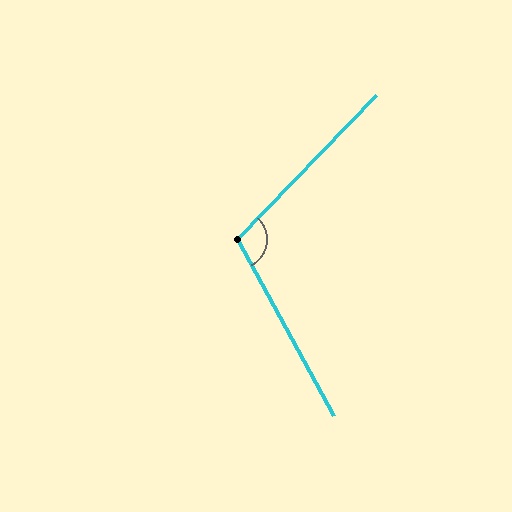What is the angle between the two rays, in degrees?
Approximately 108 degrees.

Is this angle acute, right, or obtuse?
It is obtuse.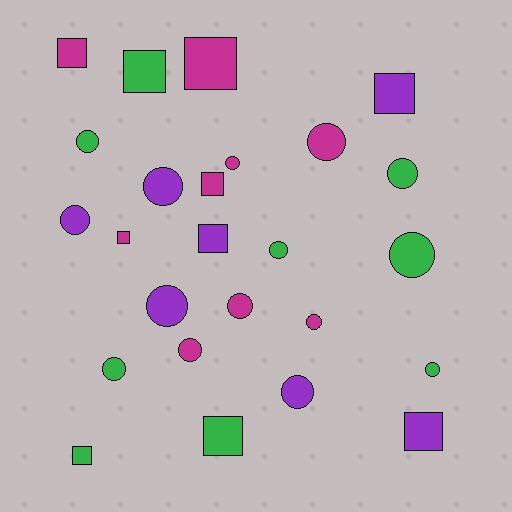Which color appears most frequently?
Green, with 9 objects.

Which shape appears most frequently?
Circle, with 15 objects.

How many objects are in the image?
There are 25 objects.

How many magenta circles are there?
There are 5 magenta circles.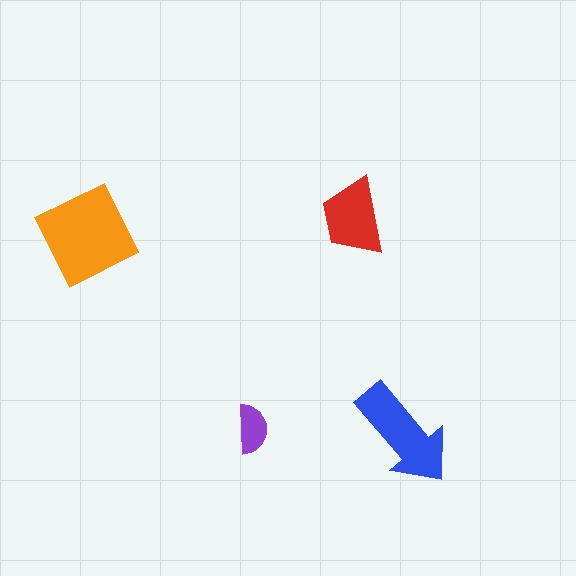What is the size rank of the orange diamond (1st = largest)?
1st.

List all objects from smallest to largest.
The purple semicircle, the red trapezoid, the blue arrow, the orange diamond.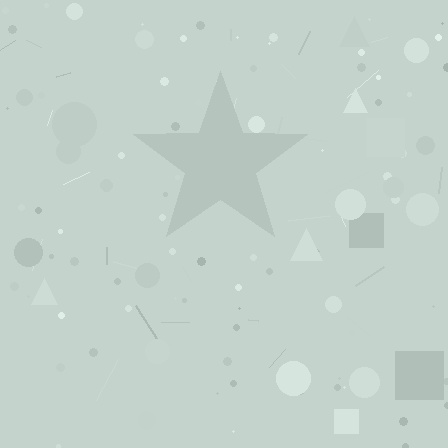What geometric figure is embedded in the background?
A star is embedded in the background.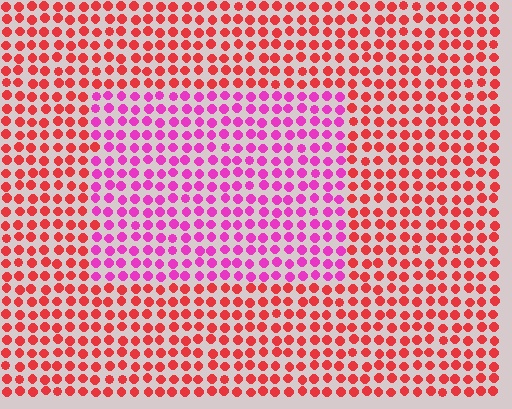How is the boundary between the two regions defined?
The boundary is defined purely by a slight shift in hue (about 45 degrees). Spacing, size, and orientation are identical on both sides.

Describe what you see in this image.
The image is filled with small red elements in a uniform arrangement. A rectangle-shaped region is visible where the elements are tinted to a slightly different hue, forming a subtle color boundary.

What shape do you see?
I see a rectangle.